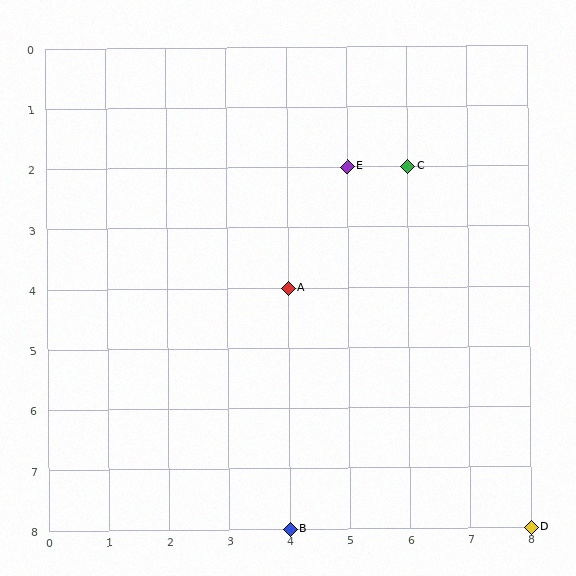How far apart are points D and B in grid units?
Points D and B are 4 columns apart.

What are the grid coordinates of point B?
Point B is at grid coordinates (4, 8).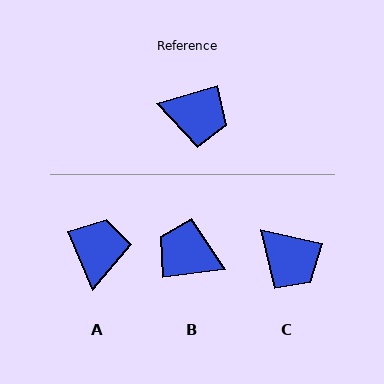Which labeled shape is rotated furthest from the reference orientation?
B, about 171 degrees away.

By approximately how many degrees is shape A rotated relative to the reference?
Approximately 96 degrees counter-clockwise.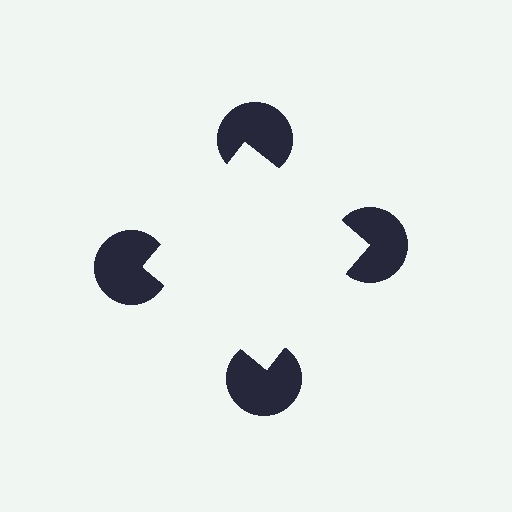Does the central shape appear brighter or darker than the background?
It typically appears slightly brighter than the background, even though no actual brightness change is drawn.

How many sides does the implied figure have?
4 sides.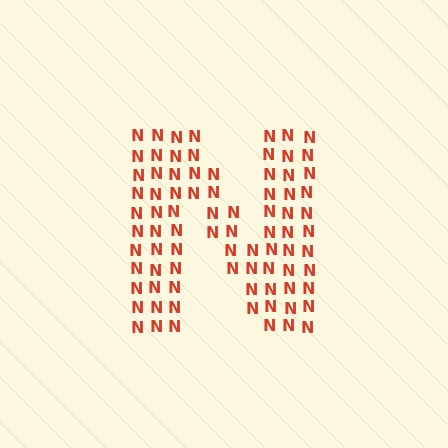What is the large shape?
The large shape is the letter N.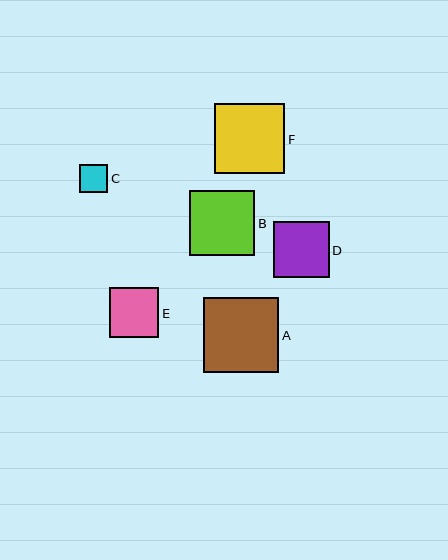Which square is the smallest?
Square C is the smallest with a size of approximately 28 pixels.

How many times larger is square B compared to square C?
Square B is approximately 2.3 times the size of square C.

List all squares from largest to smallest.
From largest to smallest: A, F, B, D, E, C.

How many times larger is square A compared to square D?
Square A is approximately 1.3 times the size of square D.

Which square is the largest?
Square A is the largest with a size of approximately 75 pixels.